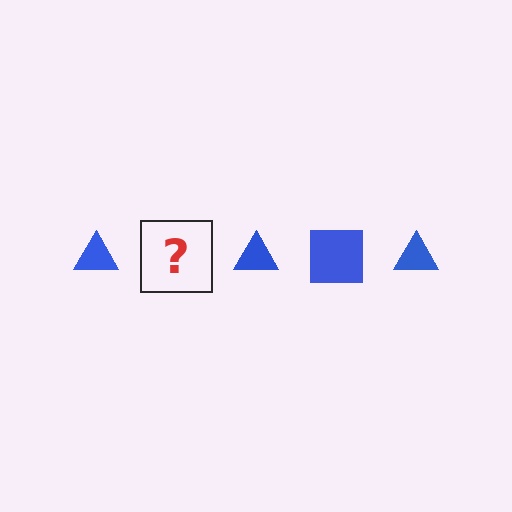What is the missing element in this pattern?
The missing element is a blue square.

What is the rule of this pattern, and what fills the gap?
The rule is that the pattern cycles through triangle, square shapes in blue. The gap should be filled with a blue square.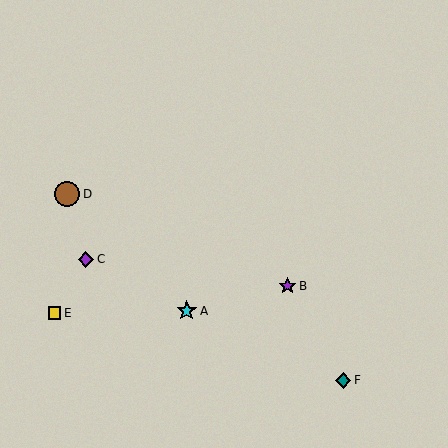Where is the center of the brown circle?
The center of the brown circle is at (67, 194).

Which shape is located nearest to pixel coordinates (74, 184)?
The brown circle (labeled D) at (67, 194) is nearest to that location.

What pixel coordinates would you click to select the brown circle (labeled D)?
Click at (67, 194) to select the brown circle D.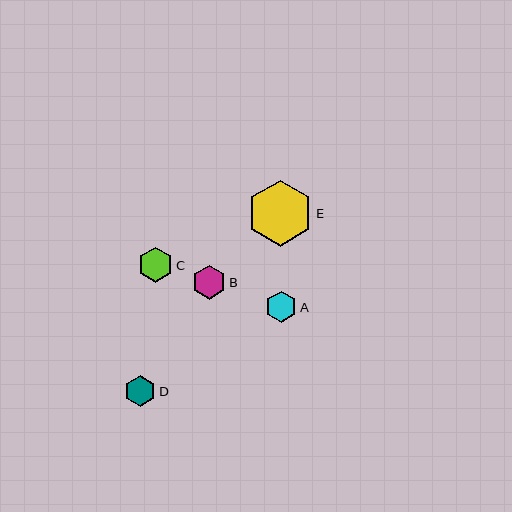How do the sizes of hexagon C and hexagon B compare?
Hexagon C and hexagon B are approximately the same size.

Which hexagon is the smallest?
Hexagon D is the smallest with a size of approximately 31 pixels.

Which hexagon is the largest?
Hexagon E is the largest with a size of approximately 66 pixels.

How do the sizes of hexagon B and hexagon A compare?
Hexagon B and hexagon A are approximately the same size.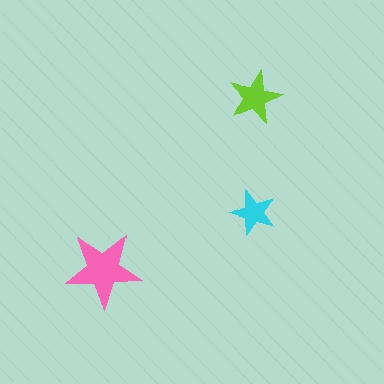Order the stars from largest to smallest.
the pink one, the lime one, the cyan one.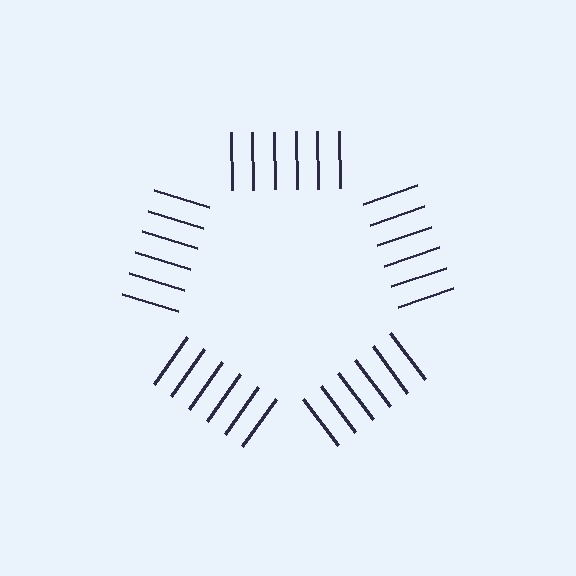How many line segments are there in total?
30 — 6 along each of the 5 edges.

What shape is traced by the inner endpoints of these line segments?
An illusory pentagon — the line segments terminate on its edges but no continuous stroke is drawn.